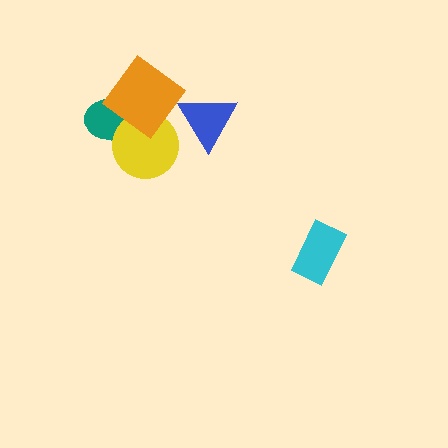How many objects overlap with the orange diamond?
3 objects overlap with the orange diamond.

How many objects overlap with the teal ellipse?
2 objects overlap with the teal ellipse.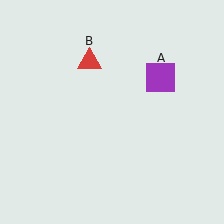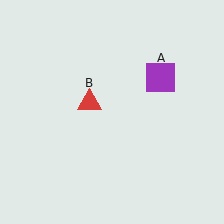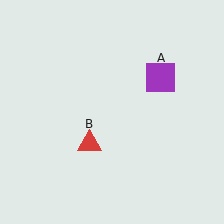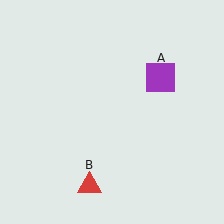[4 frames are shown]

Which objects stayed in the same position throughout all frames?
Purple square (object A) remained stationary.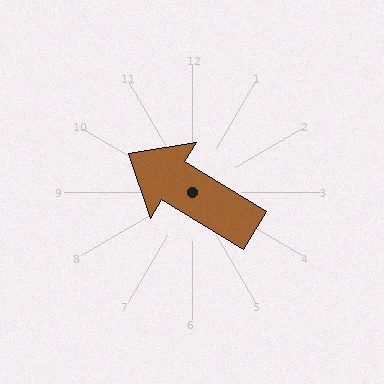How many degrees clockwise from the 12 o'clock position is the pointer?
Approximately 301 degrees.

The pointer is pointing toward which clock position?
Roughly 10 o'clock.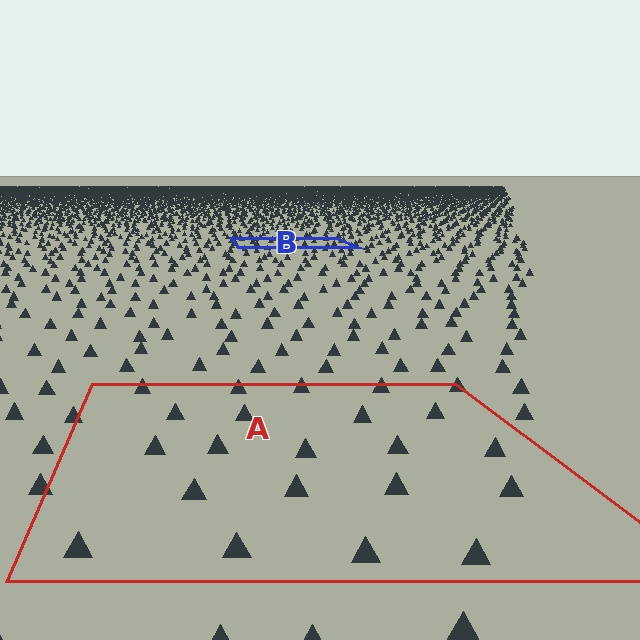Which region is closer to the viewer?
Region A is closer. The texture elements there are larger and more spread out.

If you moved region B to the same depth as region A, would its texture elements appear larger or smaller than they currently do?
They would appear larger. At a closer depth, the same texture elements are projected at a bigger on-screen size.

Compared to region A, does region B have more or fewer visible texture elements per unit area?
Region B has more texture elements per unit area — they are packed more densely because it is farther away.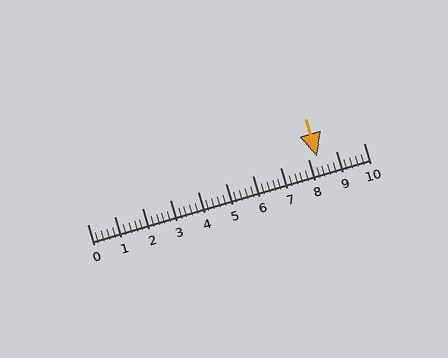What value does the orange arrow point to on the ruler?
The orange arrow points to approximately 8.3.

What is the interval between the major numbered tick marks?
The major tick marks are spaced 1 units apart.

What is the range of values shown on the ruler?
The ruler shows values from 0 to 10.